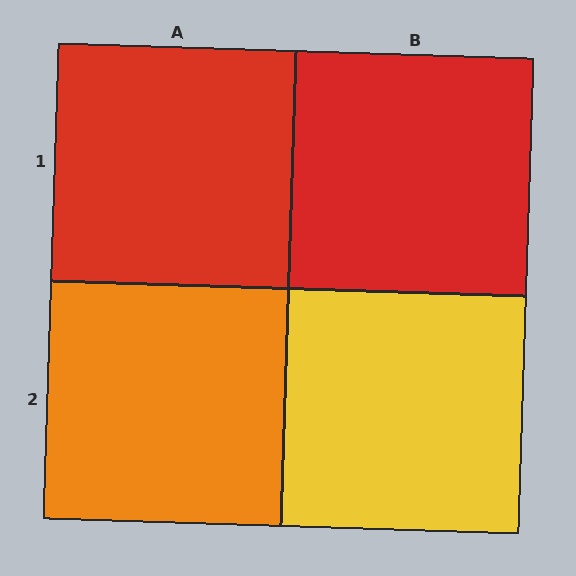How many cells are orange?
1 cell is orange.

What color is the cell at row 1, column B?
Red.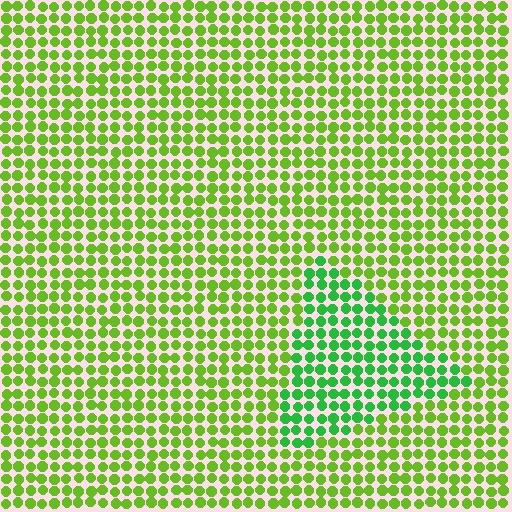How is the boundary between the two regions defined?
The boundary is defined purely by a slight shift in hue (about 36 degrees). Spacing, size, and orientation are identical on both sides.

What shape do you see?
I see a triangle.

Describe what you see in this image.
The image is filled with small lime elements in a uniform arrangement. A triangle-shaped region is visible where the elements are tinted to a slightly different hue, forming a subtle color boundary.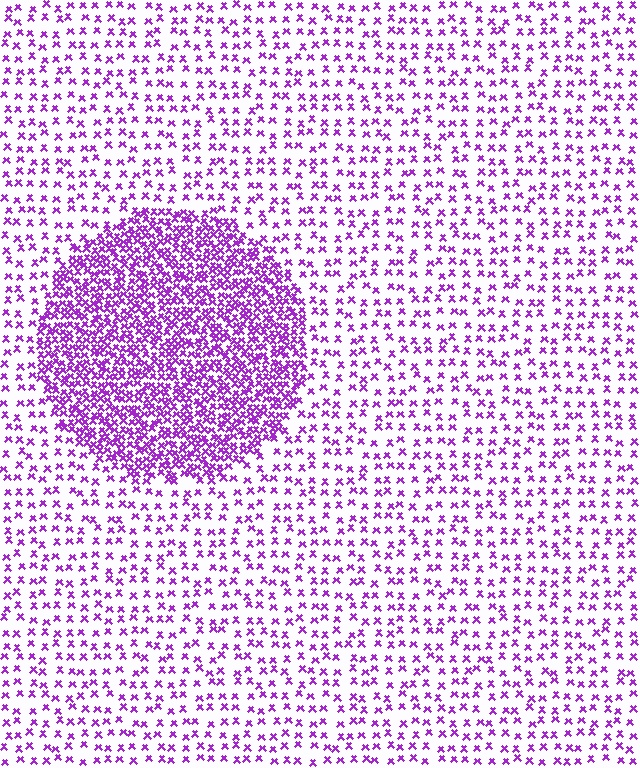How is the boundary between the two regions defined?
The boundary is defined by a change in element density (approximately 2.9x ratio). All elements are the same color, size, and shape.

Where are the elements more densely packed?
The elements are more densely packed inside the circle boundary.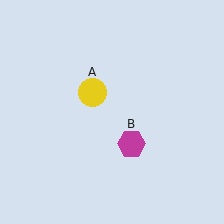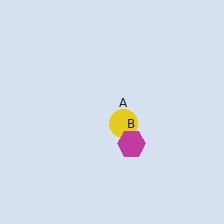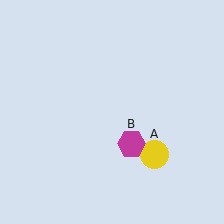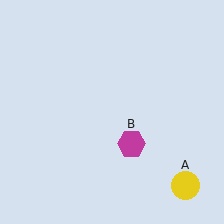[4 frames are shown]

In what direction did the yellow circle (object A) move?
The yellow circle (object A) moved down and to the right.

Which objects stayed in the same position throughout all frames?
Magenta hexagon (object B) remained stationary.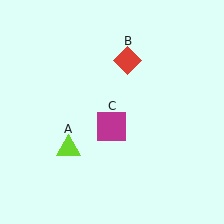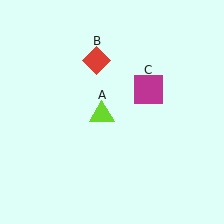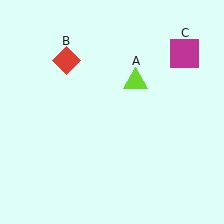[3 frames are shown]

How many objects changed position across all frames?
3 objects changed position: lime triangle (object A), red diamond (object B), magenta square (object C).